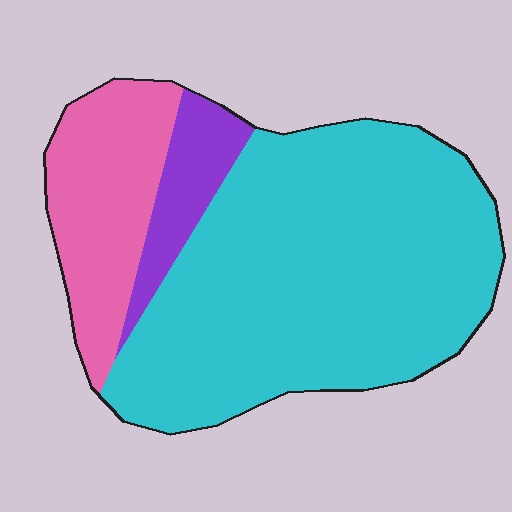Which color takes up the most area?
Cyan, at roughly 70%.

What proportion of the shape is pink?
Pink covers 21% of the shape.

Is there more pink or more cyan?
Cyan.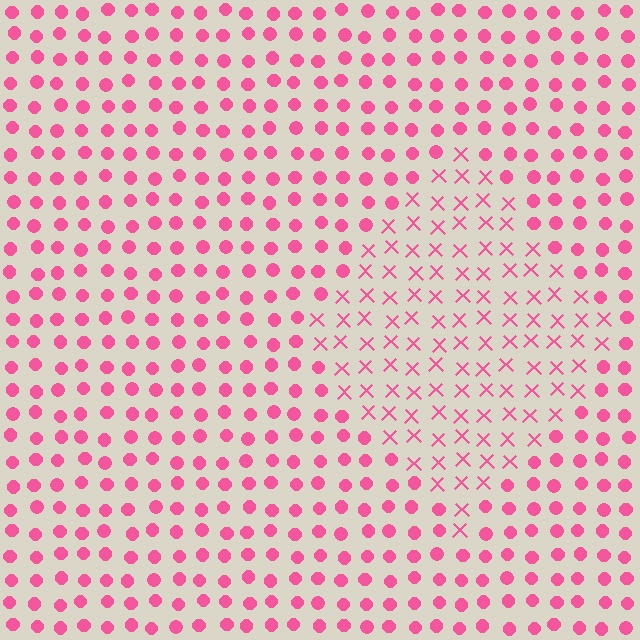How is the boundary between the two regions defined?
The boundary is defined by a change in element shape: X marks inside vs. circles outside. All elements share the same color and spacing.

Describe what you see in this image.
The image is filled with small pink elements arranged in a uniform grid. A diamond-shaped region contains X marks, while the surrounding area contains circles. The boundary is defined purely by the change in element shape.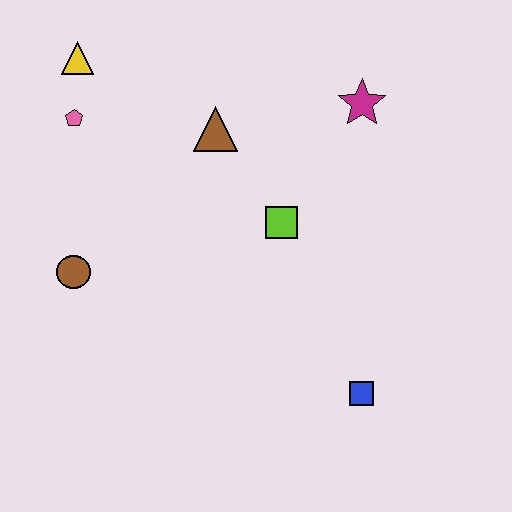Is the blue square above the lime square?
No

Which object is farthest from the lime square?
The yellow triangle is farthest from the lime square.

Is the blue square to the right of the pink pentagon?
Yes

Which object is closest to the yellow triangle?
The pink pentagon is closest to the yellow triangle.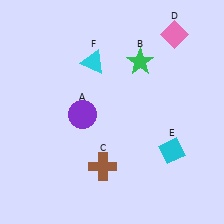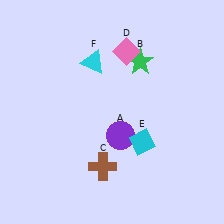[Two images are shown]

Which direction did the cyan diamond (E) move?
The cyan diamond (E) moved left.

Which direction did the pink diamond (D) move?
The pink diamond (D) moved left.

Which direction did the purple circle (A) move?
The purple circle (A) moved right.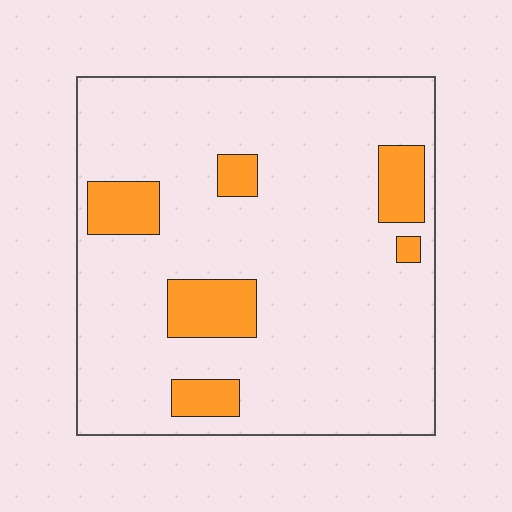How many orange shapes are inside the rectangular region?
6.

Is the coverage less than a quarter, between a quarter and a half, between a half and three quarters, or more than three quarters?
Less than a quarter.